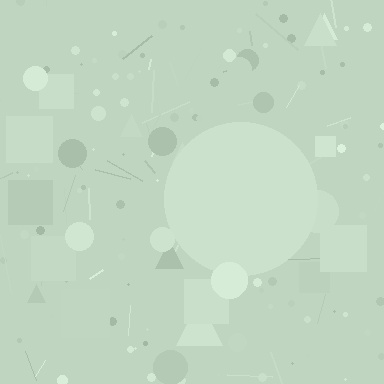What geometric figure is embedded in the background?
A circle is embedded in the background.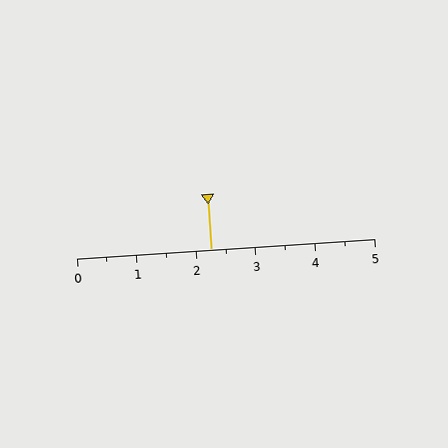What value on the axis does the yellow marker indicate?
The marker indicates approximately 2.2.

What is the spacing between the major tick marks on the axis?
The major ticks are spaced 1 apart.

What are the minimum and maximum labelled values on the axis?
The axis runs from 0 to 5.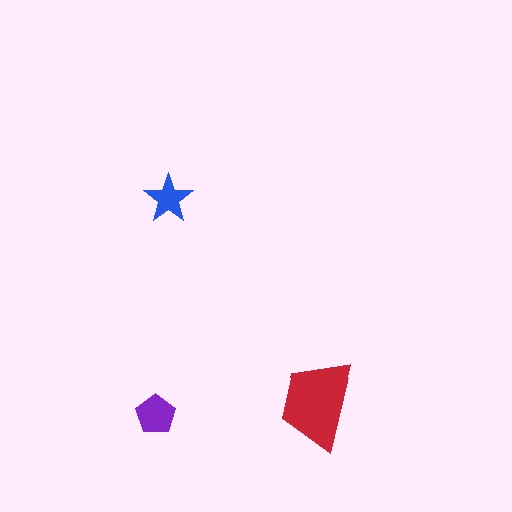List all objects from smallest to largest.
The blue star, the purple pentagon, the red trapezoid.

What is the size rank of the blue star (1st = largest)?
3rd.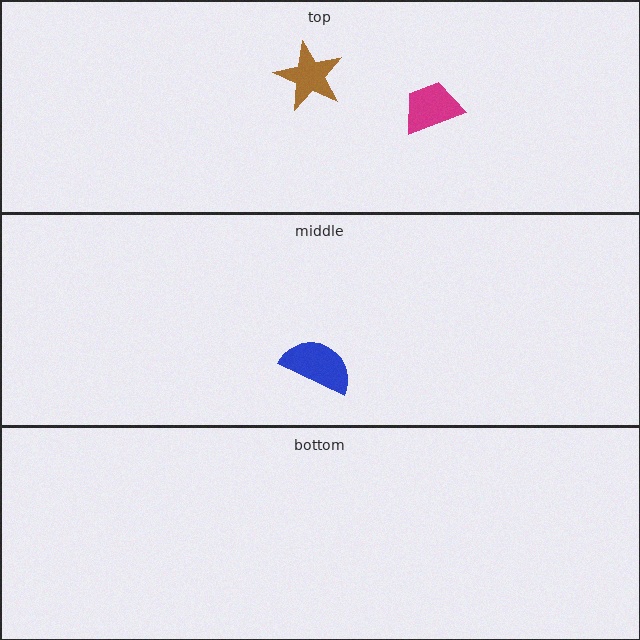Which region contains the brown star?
The top region.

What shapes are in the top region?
The brown star, the magenta trapezoid.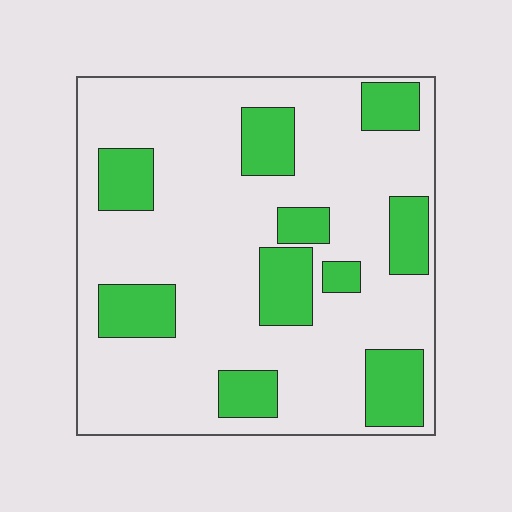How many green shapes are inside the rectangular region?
10.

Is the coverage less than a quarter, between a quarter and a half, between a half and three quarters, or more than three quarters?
Between a quarter and a half.